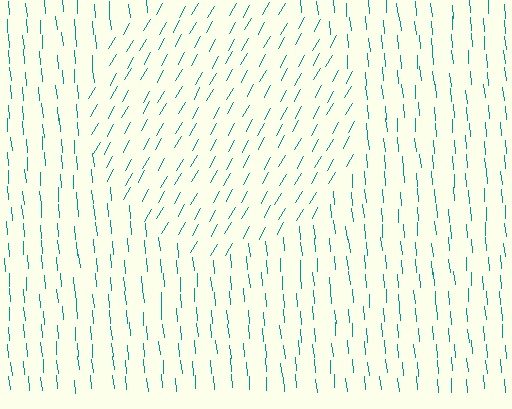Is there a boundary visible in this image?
Yes, there is a texture boundary formed by a change in line orientation.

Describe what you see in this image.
The image is filled with small teal line segments. A circle region in the image has lines oriented differently from the surrounding lines, creating a visible texture boundary.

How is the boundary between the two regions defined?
The boundary is defined purely by a change in line orientation (approximately 34 degrees difference). All lines are the same color and thickness.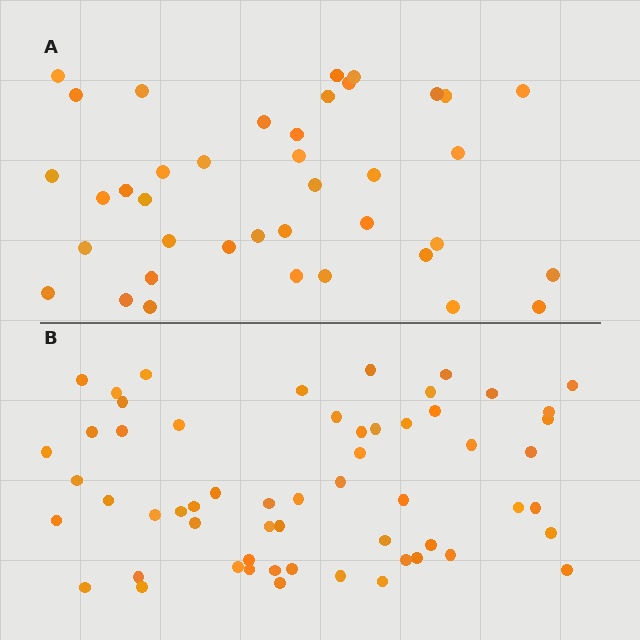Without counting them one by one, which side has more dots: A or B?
Region B (the bottom region) has more dots.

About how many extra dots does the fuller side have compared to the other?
Region B has approximately 20 more dots than region A.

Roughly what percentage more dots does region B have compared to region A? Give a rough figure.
About 50% more.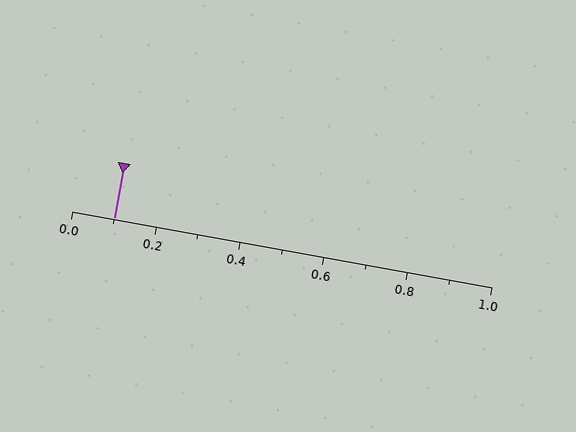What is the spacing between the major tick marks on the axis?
The major ticks are spaced 0.2 apart.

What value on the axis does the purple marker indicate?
The marker indicates approximately 0.1.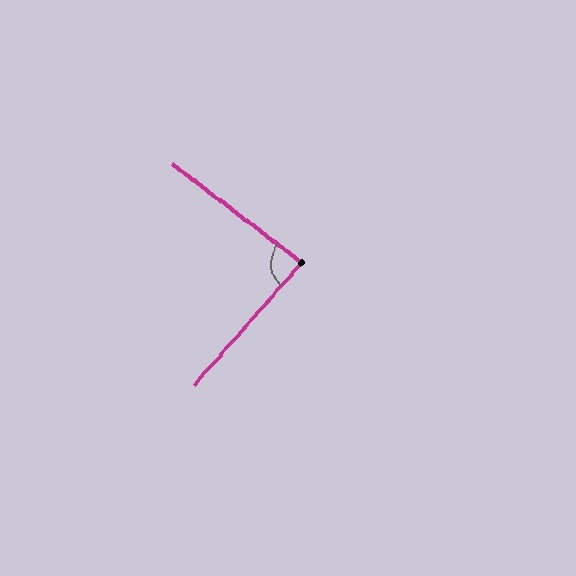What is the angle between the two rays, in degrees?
Approximately 86 degrees.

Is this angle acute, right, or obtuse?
It is approximately a right angle.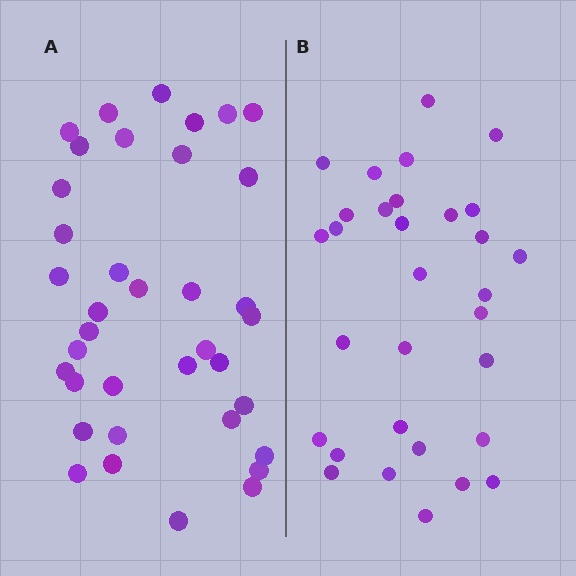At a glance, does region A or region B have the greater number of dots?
Region A (the left region) has more dots.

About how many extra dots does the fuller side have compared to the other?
Region A has about 6 more dots than region B.